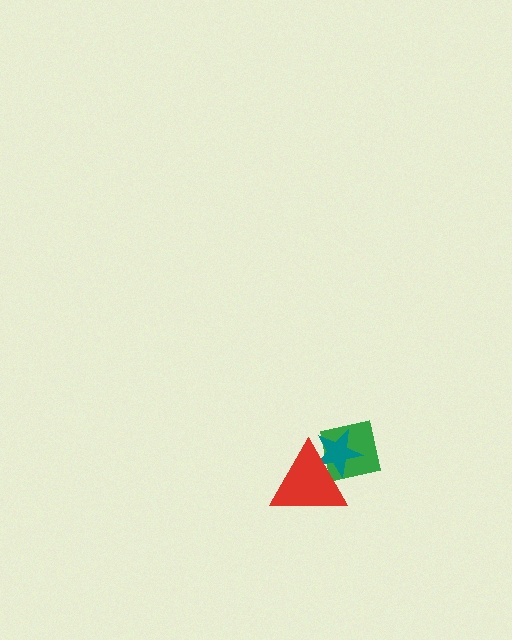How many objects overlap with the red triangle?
2 objects overlap with the red triangle.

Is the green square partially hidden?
Yes, it is partially covered by another shape.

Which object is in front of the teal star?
The red triangle is in front of the teal star.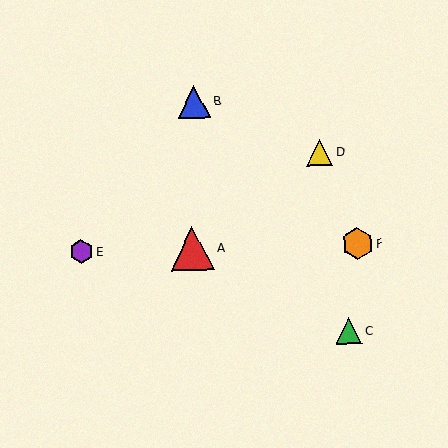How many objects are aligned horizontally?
3 objects (A, E, F) are aligned horizontally.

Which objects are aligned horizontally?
Objects A, E, F are aligned horizontally.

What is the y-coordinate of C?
Object C is at y≈331.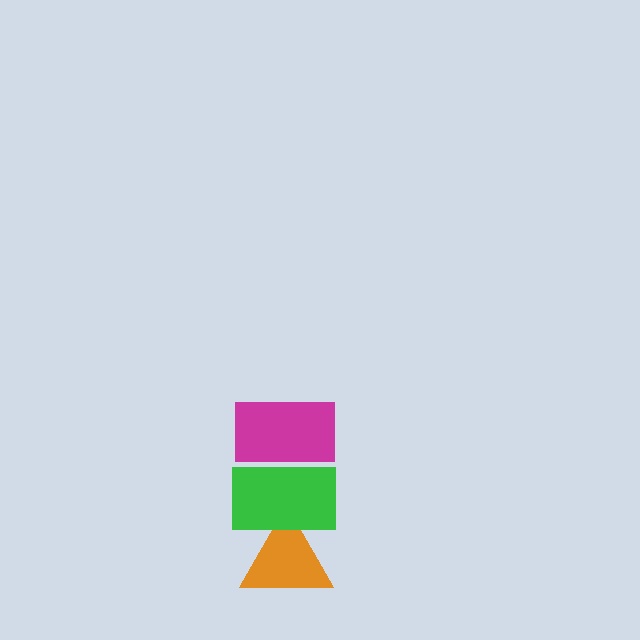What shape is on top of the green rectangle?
The magenta rectangle is on top of the green rectangle.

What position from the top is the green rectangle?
The green rectangle is 2nd from the top.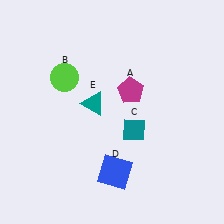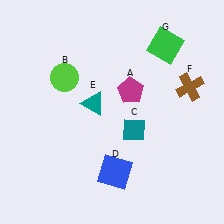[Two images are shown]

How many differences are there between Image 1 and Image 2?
There are 2 differences between the two images.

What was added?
A brown cross (F), a green square (G) were added in Image 2.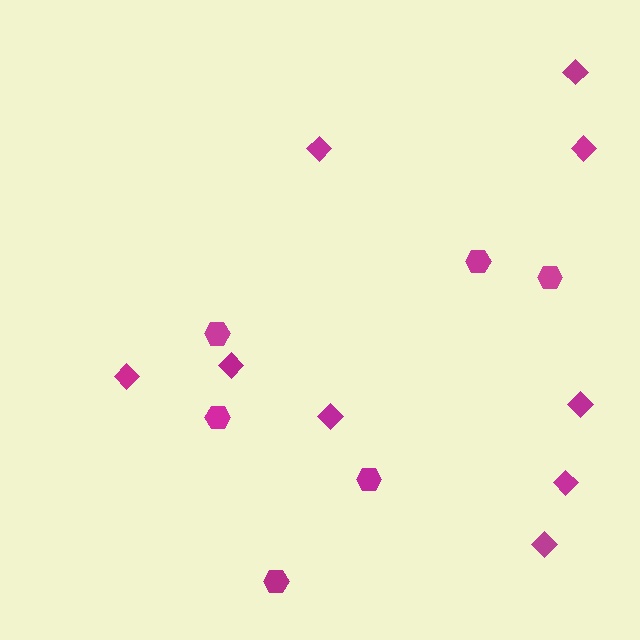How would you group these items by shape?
There are 2 groups: one group of diamonds (9) and one group of hexagons (6).